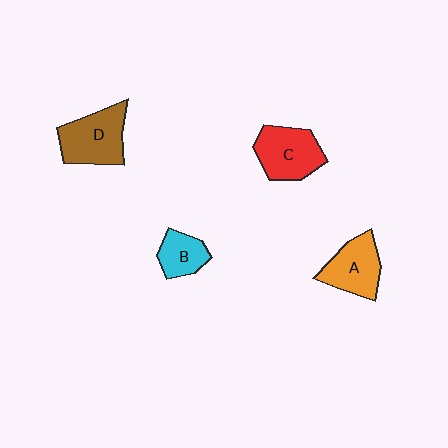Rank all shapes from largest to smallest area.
From largest to smallest: D (brown), C (red), A (orange), B (cyan).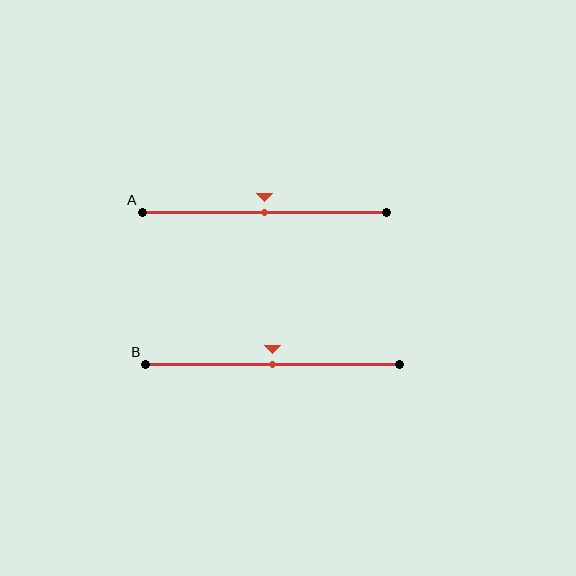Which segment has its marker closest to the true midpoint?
Segment A has its marker closest to the true midpoint.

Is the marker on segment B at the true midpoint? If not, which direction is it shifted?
Yes, the marker on segment B is at the true midpoint.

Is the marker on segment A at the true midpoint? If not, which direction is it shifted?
Yes, the marker on segment A is at the true midpoint.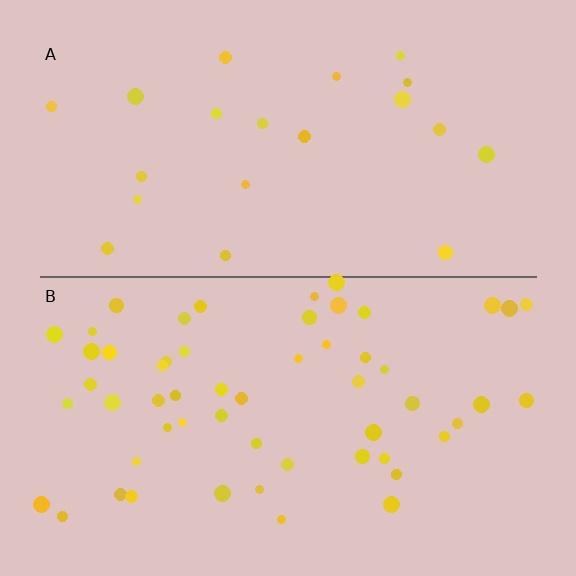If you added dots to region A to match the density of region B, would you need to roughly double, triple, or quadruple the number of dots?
Approximately triple.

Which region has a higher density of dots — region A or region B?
B (the bottom).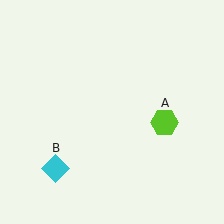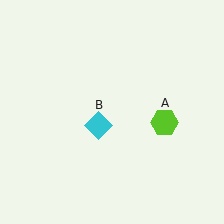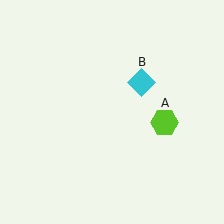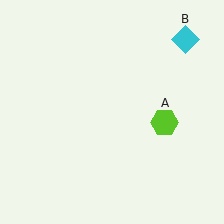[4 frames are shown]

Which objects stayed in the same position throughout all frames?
Lime hexagon (object A) remained stationary.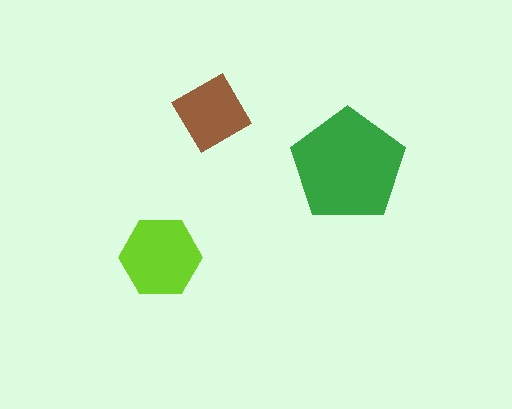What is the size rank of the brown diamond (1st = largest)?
3rd.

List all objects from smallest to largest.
The brown diamond, the lime hexagon, the green pentagon.